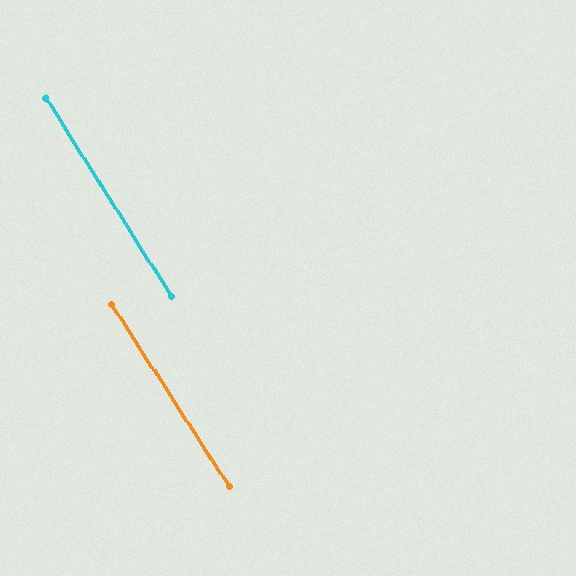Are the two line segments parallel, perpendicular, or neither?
Parallel — their directions differ by only 0.2°.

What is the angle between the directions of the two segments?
Approximately 0 degrees.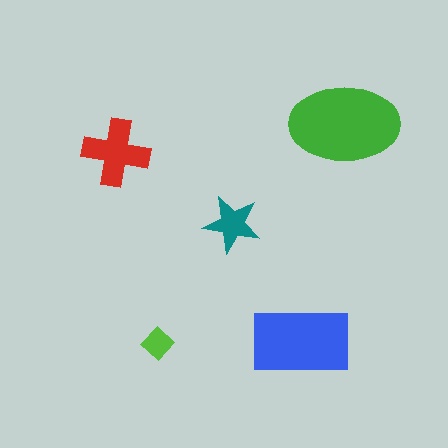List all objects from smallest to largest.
The lime diamond, the teal star, the red cross, the blue rectangle, the green ellipse.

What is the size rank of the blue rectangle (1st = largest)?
2nd.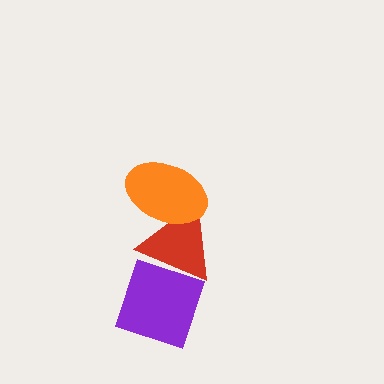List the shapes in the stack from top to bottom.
From top to bottom: the orange ellipse, the red triangle, the purple diamond.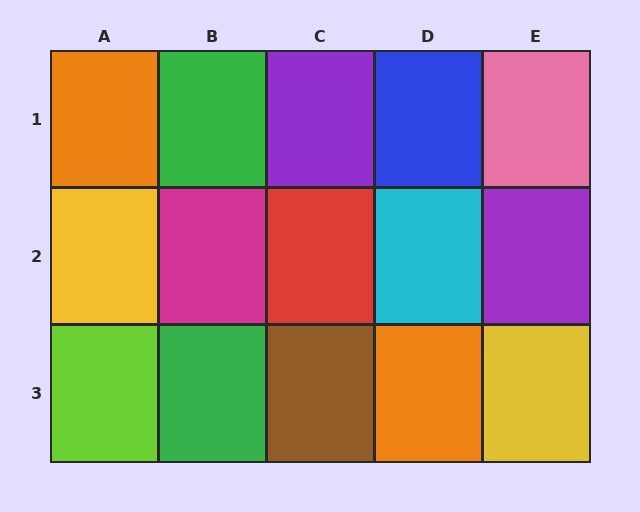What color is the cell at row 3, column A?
Lime.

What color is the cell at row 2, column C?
Red.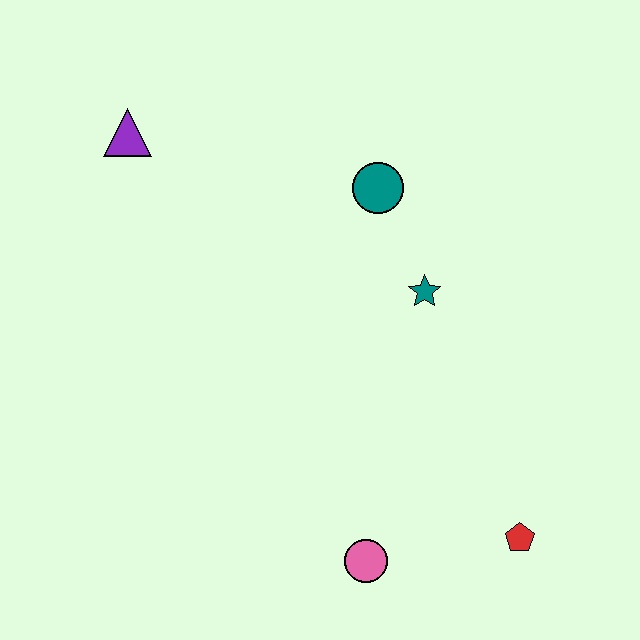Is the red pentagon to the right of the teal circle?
Yes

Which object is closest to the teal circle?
The teal star is closest to the teal circle.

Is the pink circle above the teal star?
No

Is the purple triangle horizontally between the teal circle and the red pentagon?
No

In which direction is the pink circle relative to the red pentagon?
The pink circle is to the left of the red pentagon.